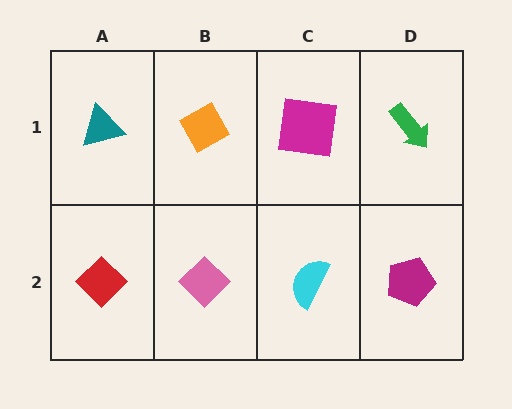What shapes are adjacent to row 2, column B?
An orange diamond (row 1, column B), a red diamond (row 2, column A), a cyan semicircle (row 2, column C).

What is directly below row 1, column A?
A red diamond.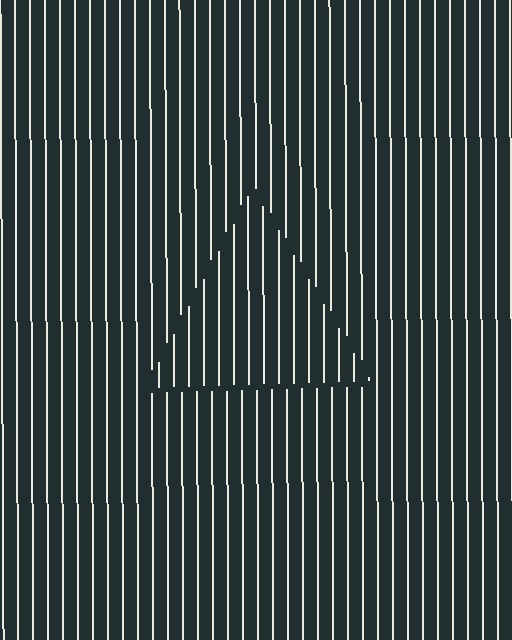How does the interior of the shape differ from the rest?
The interior of the shape contains the same grating, shifted by half a period — the contour is defined by the phase discontinuity where line-ends from the inner and outer gratings abut.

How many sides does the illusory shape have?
3 sides — the line-ends trace a triangle.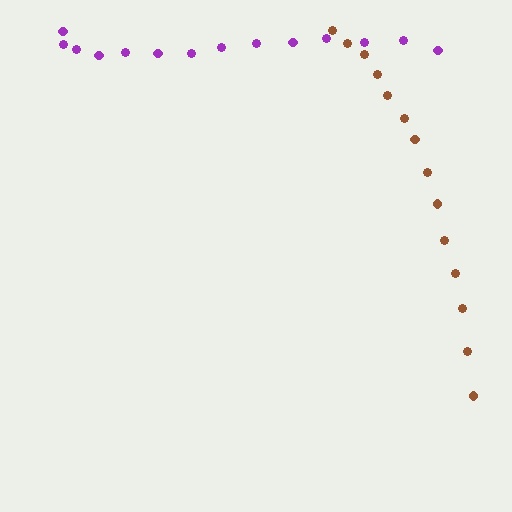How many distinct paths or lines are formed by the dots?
There are 2 distinct paths.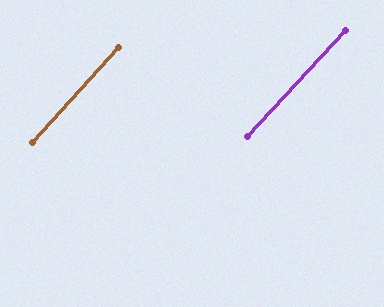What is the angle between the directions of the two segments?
Approximately 0 degrees.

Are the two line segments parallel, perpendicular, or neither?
Parallel — their directions differ by only 0.4°.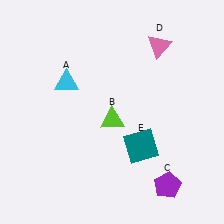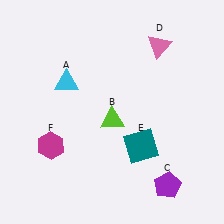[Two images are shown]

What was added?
A magenta hexagon (F) was added in Image 2.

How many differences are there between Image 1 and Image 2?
There is 1 difference between the two images.